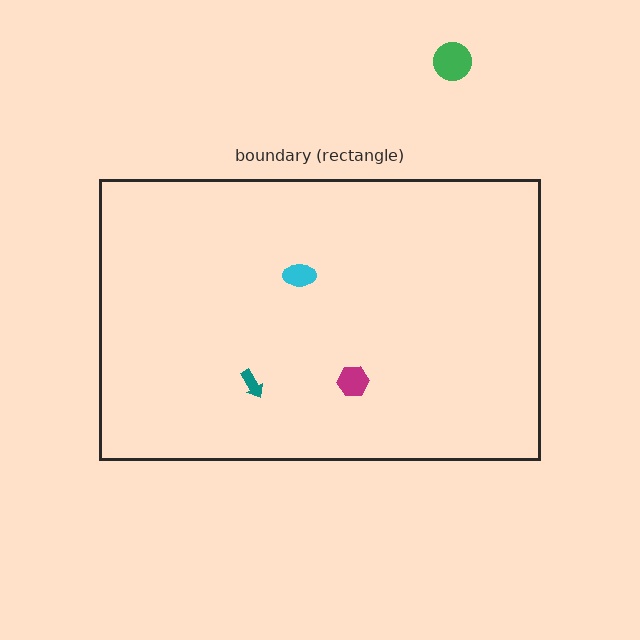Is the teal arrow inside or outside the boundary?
Inside.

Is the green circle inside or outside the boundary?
Outside.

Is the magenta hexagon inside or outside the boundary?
Inside.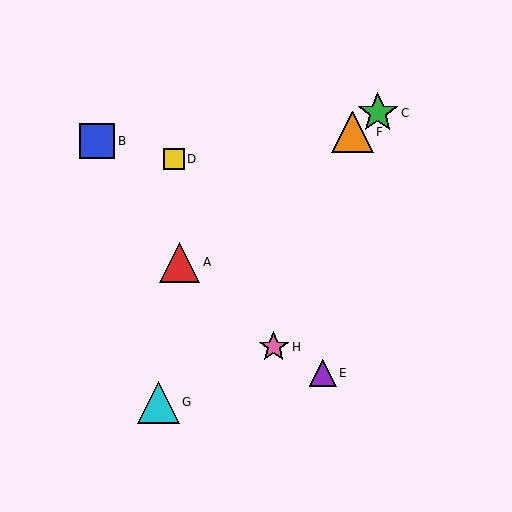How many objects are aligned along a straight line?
3 objects (A, C, F) are aligned along a straight line.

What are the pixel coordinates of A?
Object A is at (179, 262).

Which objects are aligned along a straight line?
Objects A, C, F are aligned along a straight line.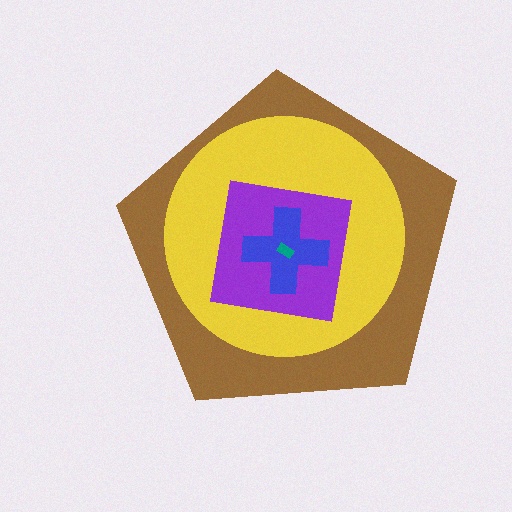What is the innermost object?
The teal rectangle.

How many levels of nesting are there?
5.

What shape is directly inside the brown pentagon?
The yellow circle.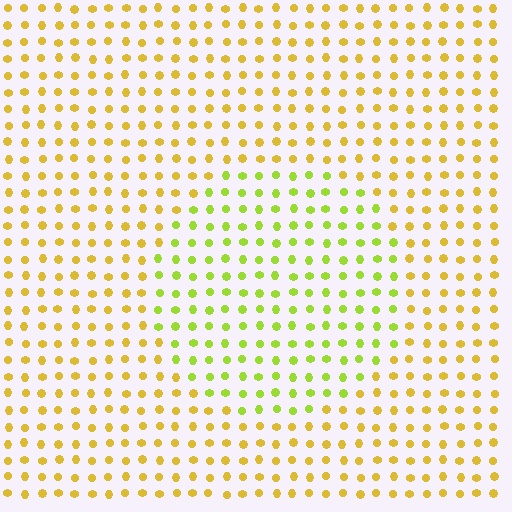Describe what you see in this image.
The image is filled with small yellow elements in a uniform arrangement. A circle-shaped region is visible where the elements are tinted to a slightly different hue, forming a subtle color boundary.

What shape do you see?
I see a circle.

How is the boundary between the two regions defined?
The boundary is defined purely by a slight shift in hue (about 36 degrees). Spacing, size, and orientation are identical on both sides.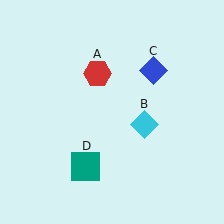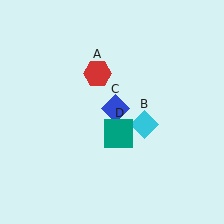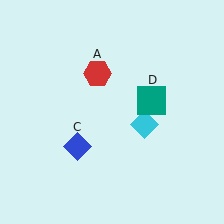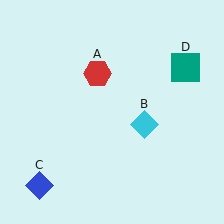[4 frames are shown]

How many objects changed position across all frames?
2 objects changed position: blue diamond (object C), teal square (object D).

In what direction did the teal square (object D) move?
The teal square (object D) moved up and to the right.